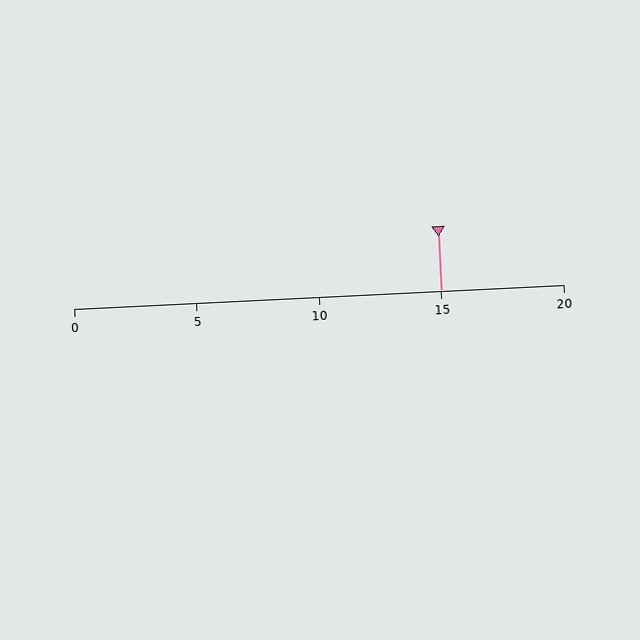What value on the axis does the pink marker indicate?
The marker indicates approximately 15.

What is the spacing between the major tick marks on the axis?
The major ticks are spaced 5 apart.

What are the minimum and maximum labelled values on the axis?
The axis runs from 0 to 20.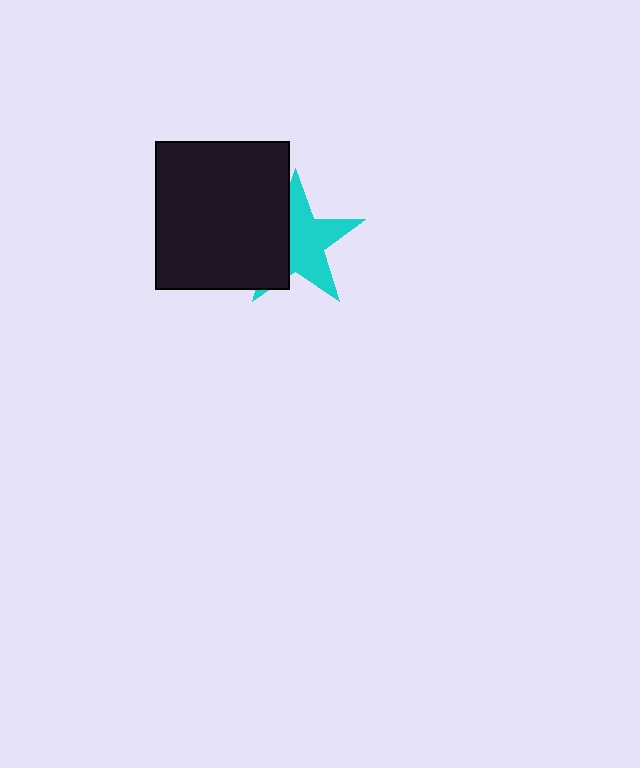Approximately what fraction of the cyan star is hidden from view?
Roughly 39% of the cyan star is hidden behind the black rectangle.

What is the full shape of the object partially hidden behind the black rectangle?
The partially hidden object is a cyan star.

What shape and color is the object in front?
The object in front is a black rectangle.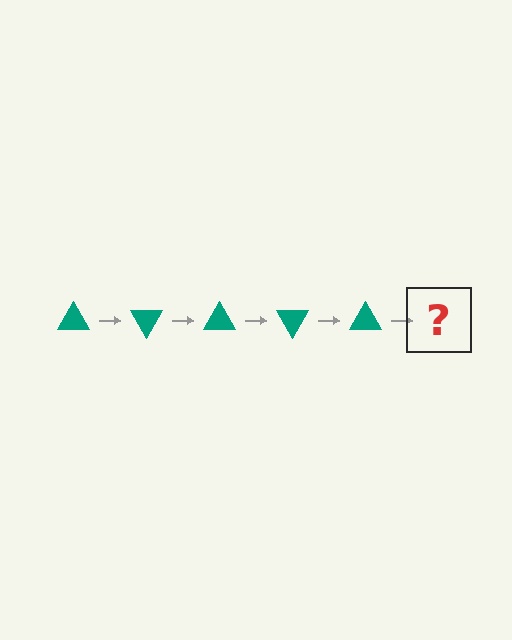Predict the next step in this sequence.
The next step is a teal triangle rotated 300 degrees.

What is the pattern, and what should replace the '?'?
The pattern is that the triangle rotates 60 degrees each step. The '?' should be a teal triangle rotated 300 degrees.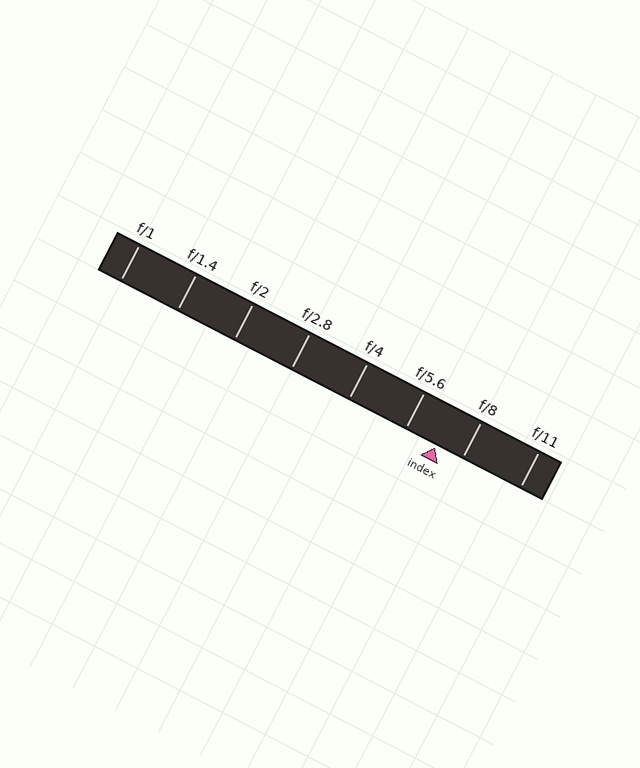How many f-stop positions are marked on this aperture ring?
There are 8 f-stop positions marked.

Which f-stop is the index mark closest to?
The index mark is closest to f/8.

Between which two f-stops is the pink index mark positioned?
The index mark is between f/5.6 and f/8.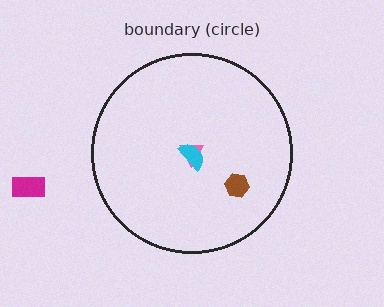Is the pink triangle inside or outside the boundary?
Inside.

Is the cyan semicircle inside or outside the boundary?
Inside.